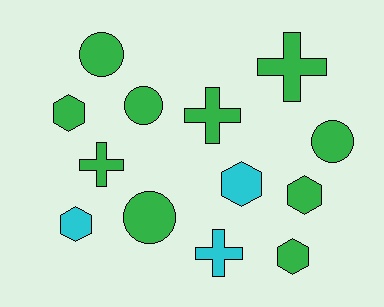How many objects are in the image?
There are 13 objects.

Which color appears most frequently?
Green, with 10 objects.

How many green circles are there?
There are 4 green circles.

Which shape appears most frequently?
Hexagon, with 5 objects.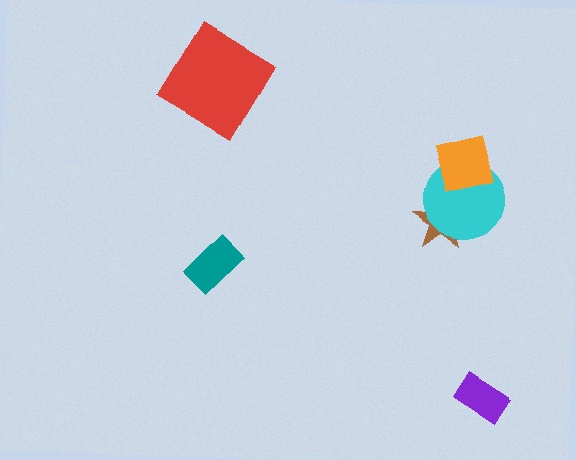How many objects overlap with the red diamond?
0 objects overlap with the red diamond.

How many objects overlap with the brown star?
1 object overlaps with the brown star.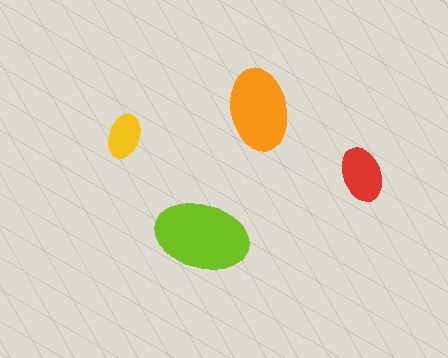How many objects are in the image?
There are 4 objects in the image.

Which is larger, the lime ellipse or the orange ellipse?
The lime one.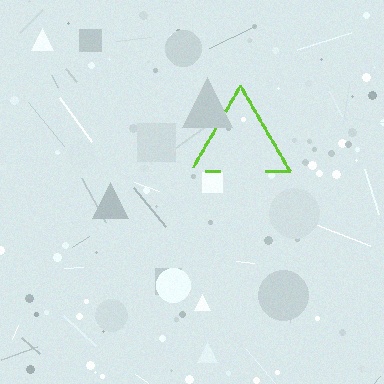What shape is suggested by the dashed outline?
The dashed outline suggests a triangle.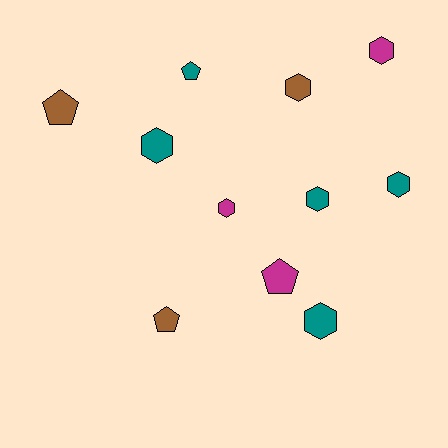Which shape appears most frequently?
Hexagon, with 7 objects.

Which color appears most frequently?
Teal, with 5 objects.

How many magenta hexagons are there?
There are 2 magenta hexagons.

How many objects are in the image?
There are 11 objects.